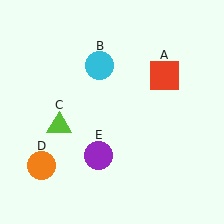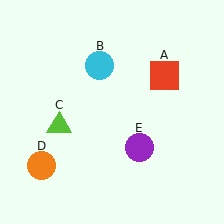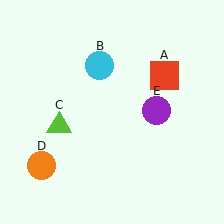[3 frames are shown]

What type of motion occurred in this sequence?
The purple circle (object E) rotated counterclockwise around the center of the scene.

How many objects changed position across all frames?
1 object changed position: purple circle (object E).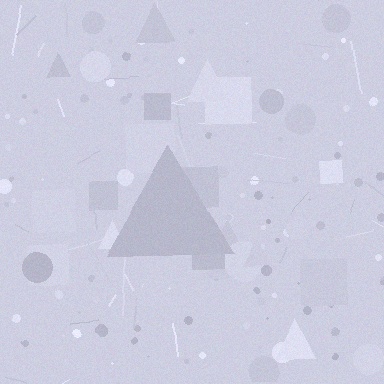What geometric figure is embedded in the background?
A triangle is embedded in the background.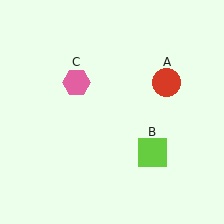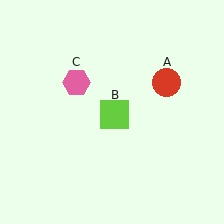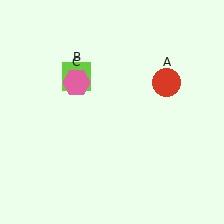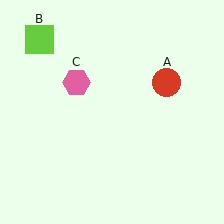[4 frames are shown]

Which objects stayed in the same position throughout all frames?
Red circle (object A) and pink hexagon (object C) remained stationary.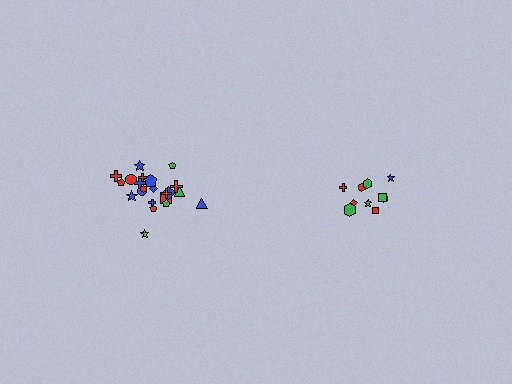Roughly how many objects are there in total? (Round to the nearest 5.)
Roughly 30 objects in total.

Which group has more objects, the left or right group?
The left group.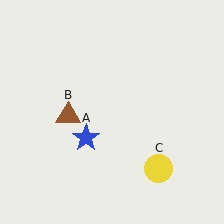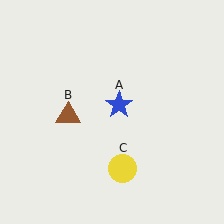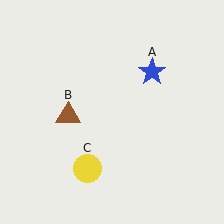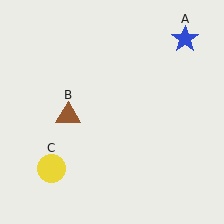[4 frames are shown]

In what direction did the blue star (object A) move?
The blue star (object A) moved up and to the right.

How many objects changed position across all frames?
2 objects changed position: blue star (object A), yellow circle (object C).